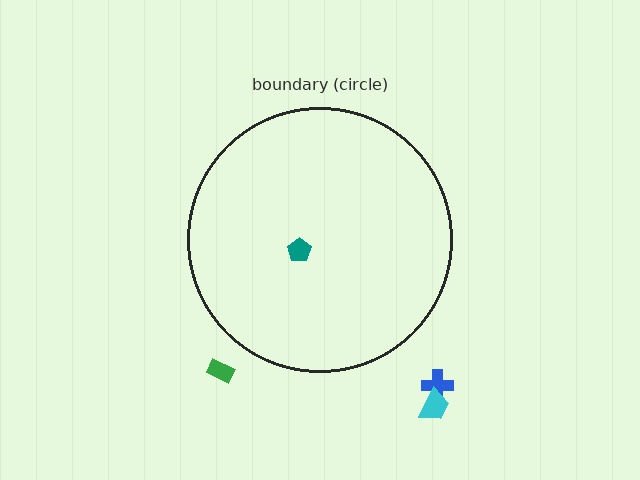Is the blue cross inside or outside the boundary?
Outside.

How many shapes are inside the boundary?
1 inside, 3 outside.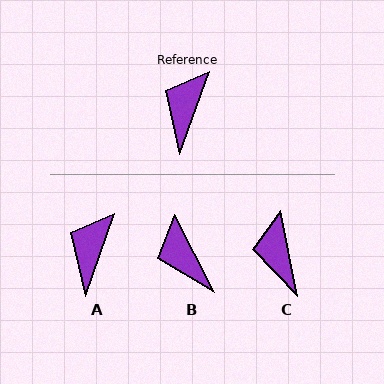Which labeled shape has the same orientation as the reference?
A.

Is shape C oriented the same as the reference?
No, it is off by about 31 degrees.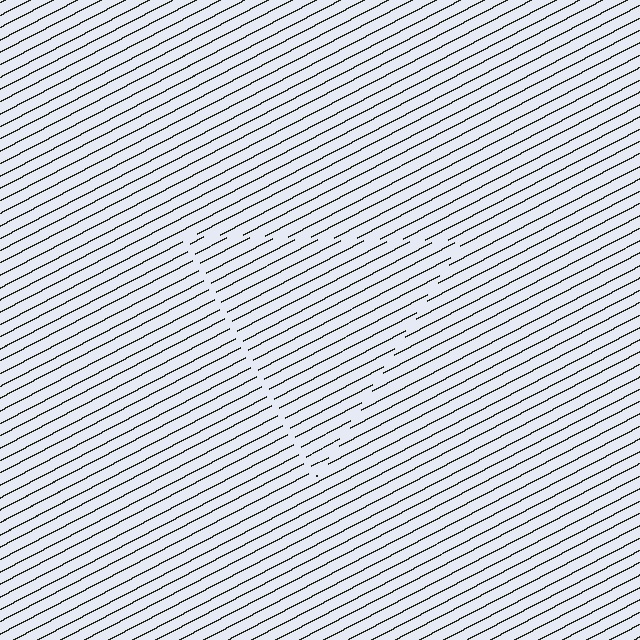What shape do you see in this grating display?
An illusory triangle. The interior of the shape contains the same grating, shifted by half a period — the contour is defined by the phase discontinuity where line-ends from the inner and outer gratings abut.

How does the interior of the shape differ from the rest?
The interior of the shape contains the same grating, shifted by half a period — the contour is defined by the phase discontinuity where line-ends from the inner and outer gratings abut.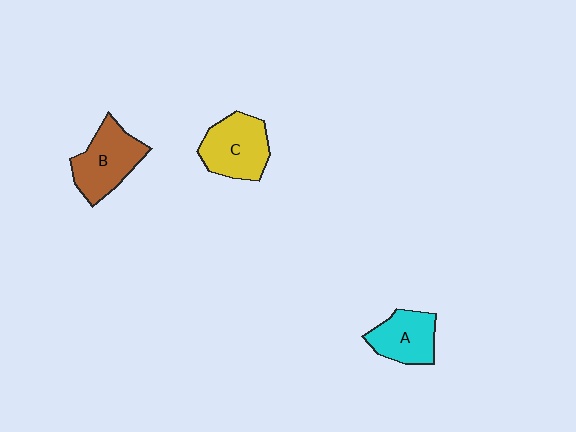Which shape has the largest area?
Shape B (brown).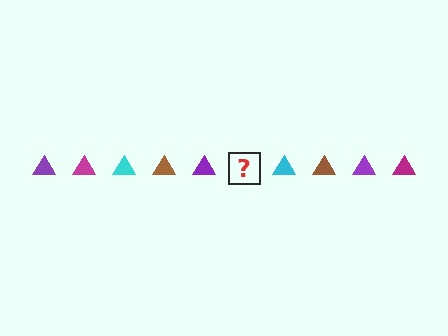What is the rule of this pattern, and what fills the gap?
The rule is that the pattern cycles through purple, magenta, cyan, brown triangles. The gap should be filled with a magenta triangle.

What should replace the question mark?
The question mark should be replaced with a magenta triangle.